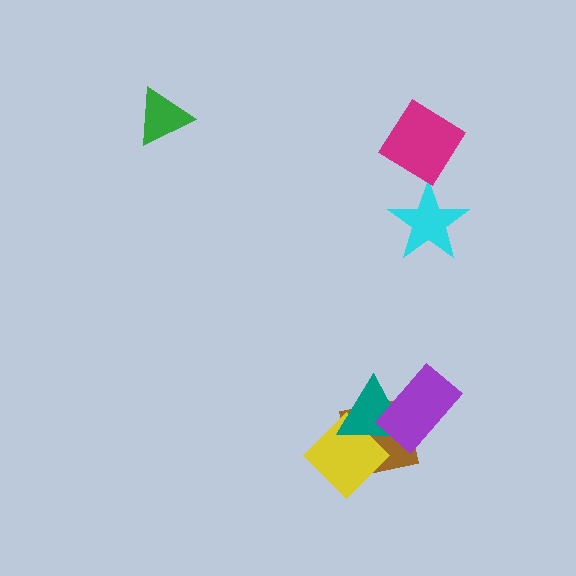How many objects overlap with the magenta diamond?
0 objects overlap with the magenta diamond.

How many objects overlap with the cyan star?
0 objects overlap with the cyan star.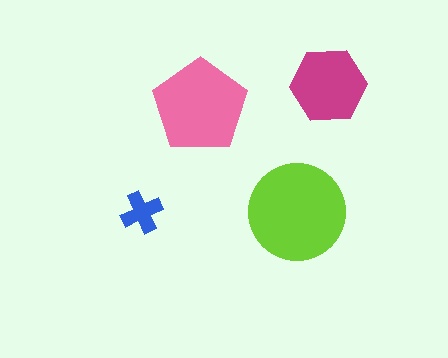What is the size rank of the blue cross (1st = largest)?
4th.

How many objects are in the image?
There are 4 objects in the image.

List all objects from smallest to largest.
The blue cross, the magenta hexagon, the pink pentagon, the lime circle.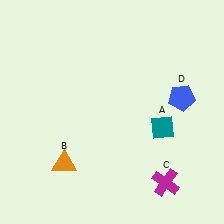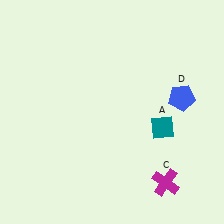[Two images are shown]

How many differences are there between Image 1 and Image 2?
There is 1 difference between the two images.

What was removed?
The orange triangle (B) was removed in Image 2.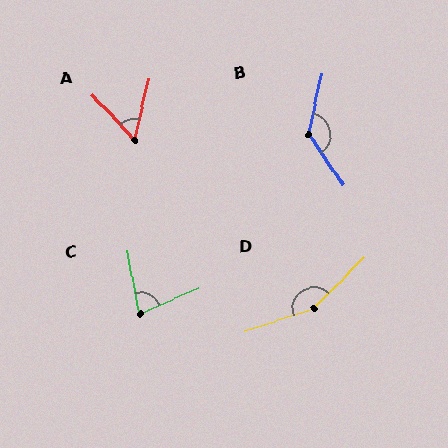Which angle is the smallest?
A, at approximately 56 degrees.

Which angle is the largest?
D, at approximately 153 degrees.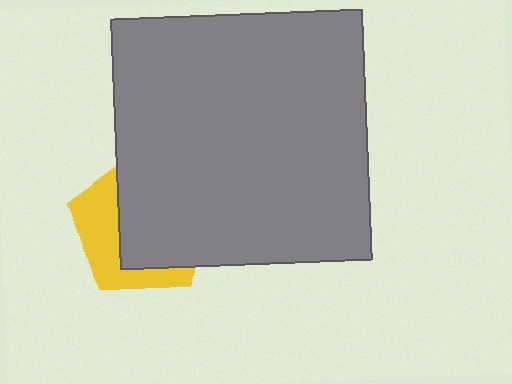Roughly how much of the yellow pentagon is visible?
A small part of it is visible (roughly 37%).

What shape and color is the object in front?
The object in front is a gray square.